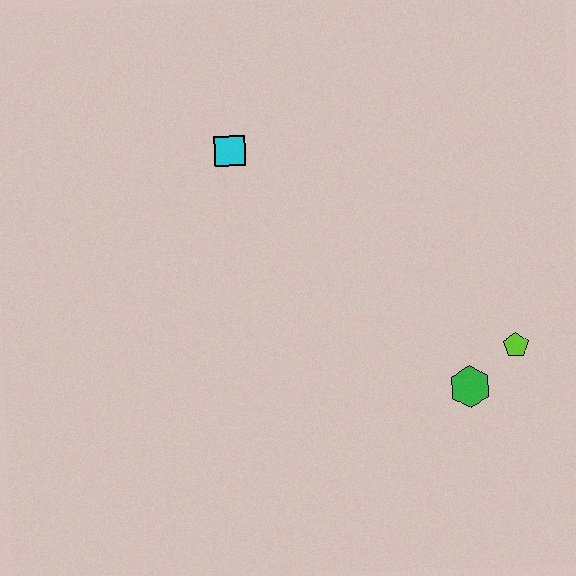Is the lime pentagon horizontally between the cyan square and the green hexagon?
No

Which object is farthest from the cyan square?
The lime pentagon is farthest from the cyan square.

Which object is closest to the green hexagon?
The lime pentagon is closest to the green hexagon.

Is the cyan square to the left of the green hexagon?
Yes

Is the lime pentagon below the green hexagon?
No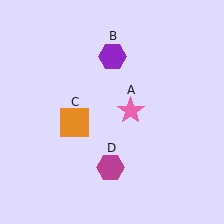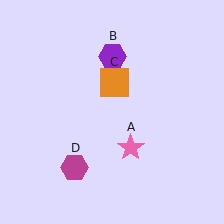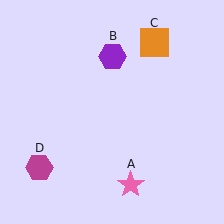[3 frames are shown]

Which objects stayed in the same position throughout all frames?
Purple hexagon (object B) remained stationary.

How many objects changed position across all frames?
3 objects changed position: pink star (object A), orange square (object C), magenta hexagon (object D).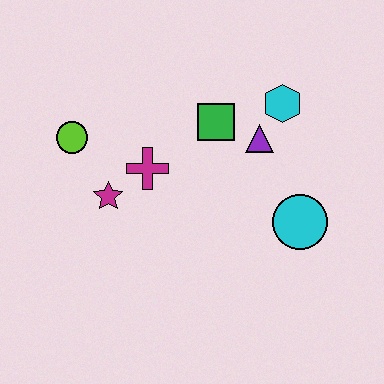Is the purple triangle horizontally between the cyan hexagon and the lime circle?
Yes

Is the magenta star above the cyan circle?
Yes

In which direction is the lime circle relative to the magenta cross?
The lime circle is to the left of the magenta cross.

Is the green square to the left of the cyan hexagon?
Yes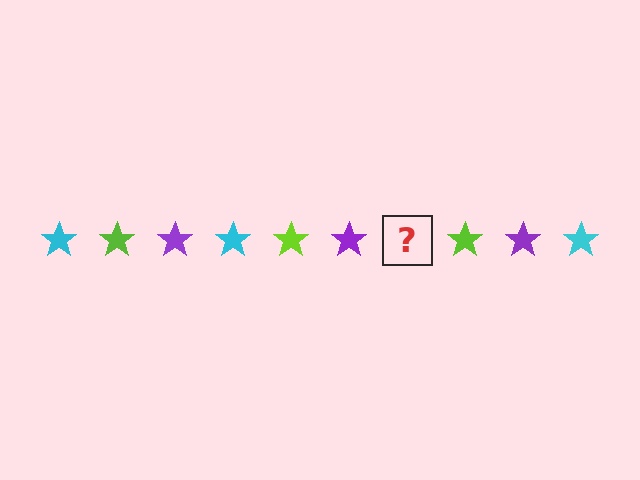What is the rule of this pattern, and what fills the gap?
The rule is that the pattern cycles through cyan, lime, purple stars. The gap should be filled with a cyan star.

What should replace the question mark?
The question mark should be replaced with a cyan star.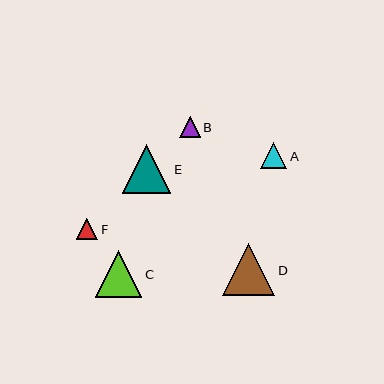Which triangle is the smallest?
Triangle B is the smallest with a size of approximately 21 pixels.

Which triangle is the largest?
Triangle D is the largest with a size of approximately 52 pixels.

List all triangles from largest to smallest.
From largest to smallest: D, E, C, A, F, B.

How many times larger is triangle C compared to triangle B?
Triangle C is approximately 2.3 times the size of triangle B.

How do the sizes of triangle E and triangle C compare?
Triangle E and triangle C are approximately the same size.